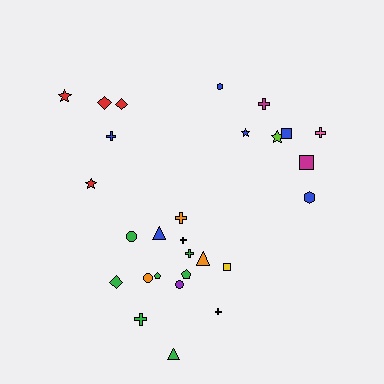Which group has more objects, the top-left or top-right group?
The top-right group.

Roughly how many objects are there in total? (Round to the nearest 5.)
Roughly 30 objects in total.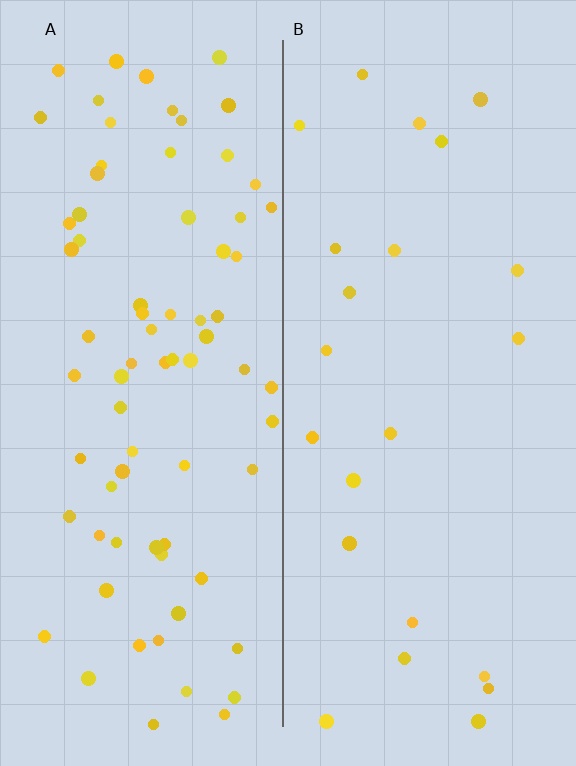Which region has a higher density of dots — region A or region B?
A (the left).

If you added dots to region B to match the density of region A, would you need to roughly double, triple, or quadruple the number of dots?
Approximately triple.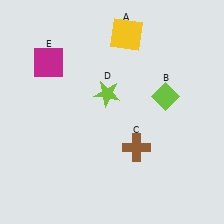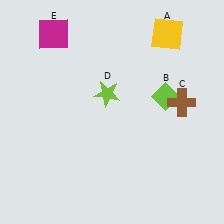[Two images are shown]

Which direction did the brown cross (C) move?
The brown cross (C) moved up.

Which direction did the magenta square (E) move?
The magenta square (E) moved up.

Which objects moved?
The objects that moved are: the yellow square (A), the brown cross (C), the magenta square (E).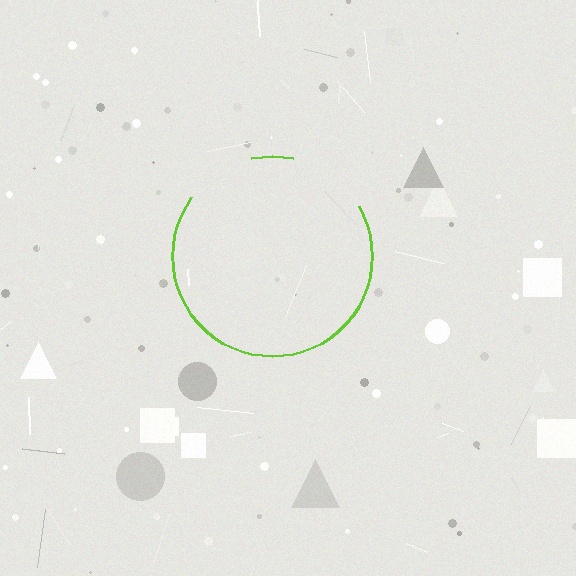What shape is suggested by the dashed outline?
The dashed outline suggests a circle.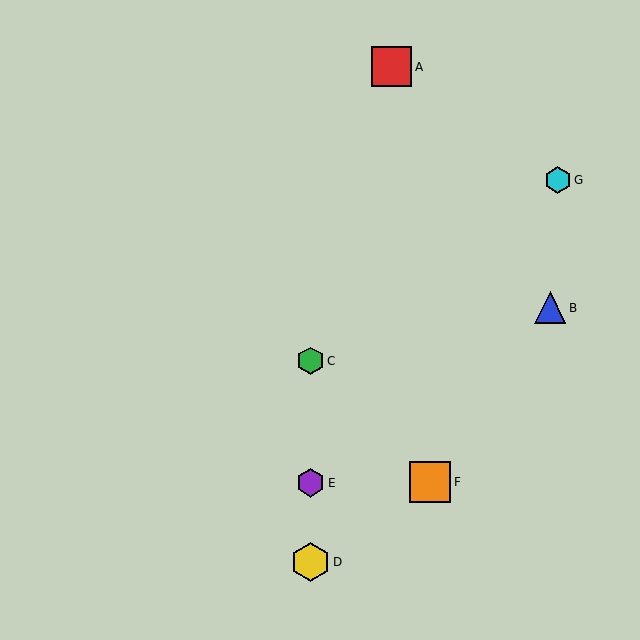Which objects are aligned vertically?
Objects C, D, E are aligned vertically.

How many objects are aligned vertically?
3 objects (C, D, E) are aligned vertically.